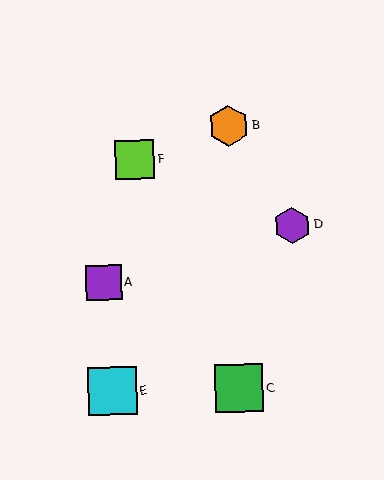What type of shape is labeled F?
Shape F is a lime square.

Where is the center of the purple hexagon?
The center of the purple hexagon is at (292, 225).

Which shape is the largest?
The cyan square (labeled E) is the largest.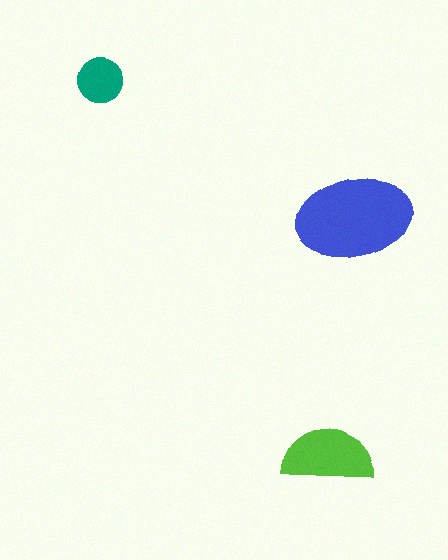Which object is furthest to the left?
The teal circle is leftmost.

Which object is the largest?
The blue ellipse.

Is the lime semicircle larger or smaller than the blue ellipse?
Smaller.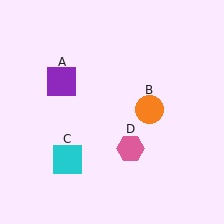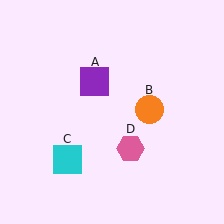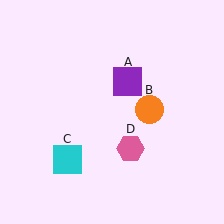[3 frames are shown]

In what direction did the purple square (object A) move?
The purple square (object A) moved right.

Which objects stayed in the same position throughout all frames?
Orange circle (object B) and cyan square (object C) and pink hexagon (object D) remained stationary.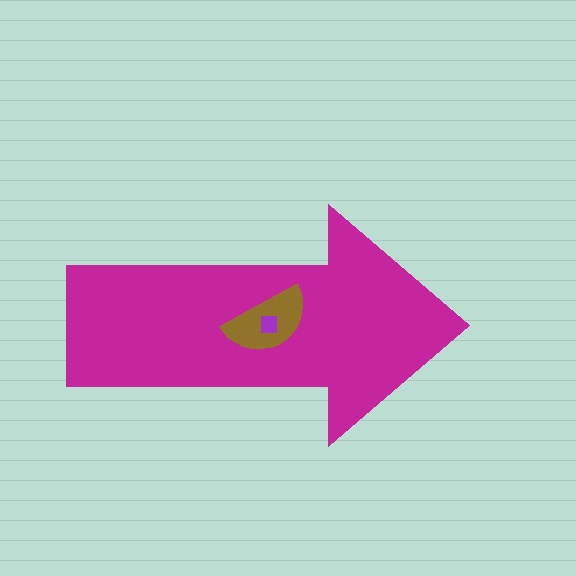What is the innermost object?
The purple square.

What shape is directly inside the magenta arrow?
The brown semicircle.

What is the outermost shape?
The magenta arrow.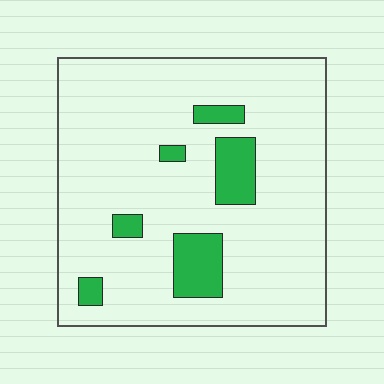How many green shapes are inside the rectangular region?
6.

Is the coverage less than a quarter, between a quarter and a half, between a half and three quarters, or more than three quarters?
Less than a quarter.